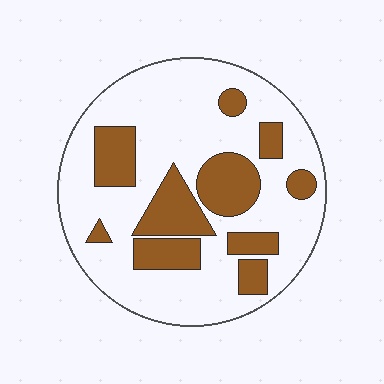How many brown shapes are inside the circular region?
10.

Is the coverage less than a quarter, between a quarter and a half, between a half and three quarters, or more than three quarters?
Between a quarter and a half.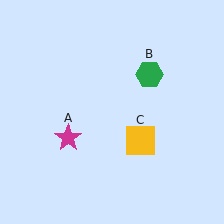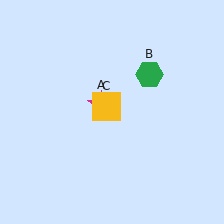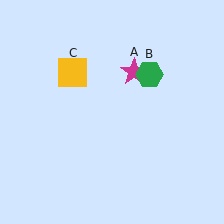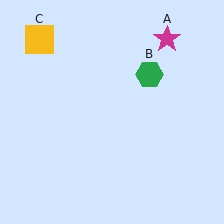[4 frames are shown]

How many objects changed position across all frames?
2 objects changed position: magenta star (object A), yellow square (object C).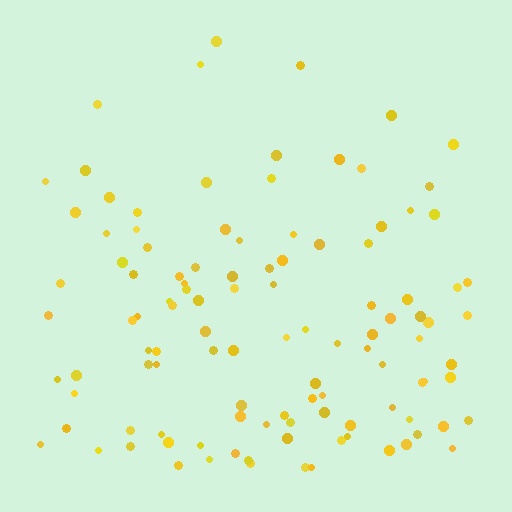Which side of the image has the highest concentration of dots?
The bottom.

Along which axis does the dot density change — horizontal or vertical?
Vertical.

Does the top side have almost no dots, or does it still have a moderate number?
Still a moderate number, just noticeably fewer than the bottom.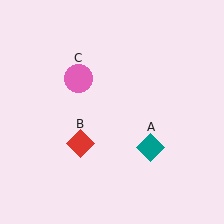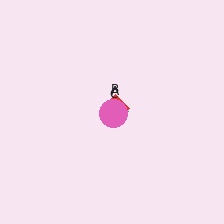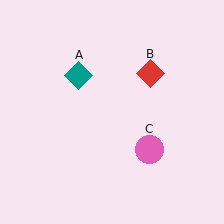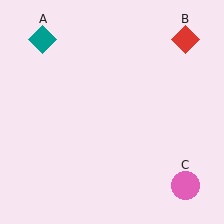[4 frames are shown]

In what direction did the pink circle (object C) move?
The pink circle (object C) moved down and to the right.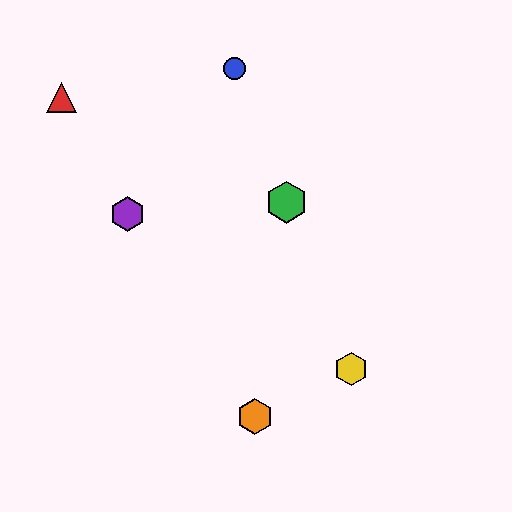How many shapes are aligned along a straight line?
3 shapes (the blue circle, the green hexagon, the yellow hexagon) are aligned along a straight line.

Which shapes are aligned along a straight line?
The blue circle, the green hexagon, the yellow hexagon are aligned along a straight line.